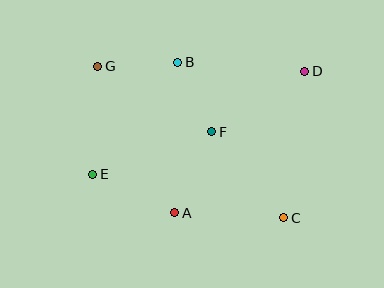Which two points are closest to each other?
Points B and F are closest to each other.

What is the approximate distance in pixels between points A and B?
The distance between A and B is approximately 151 pixels.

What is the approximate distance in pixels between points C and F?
The distance between C and F is approximately 112 pixels.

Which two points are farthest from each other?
Points C and G are farthest from each other.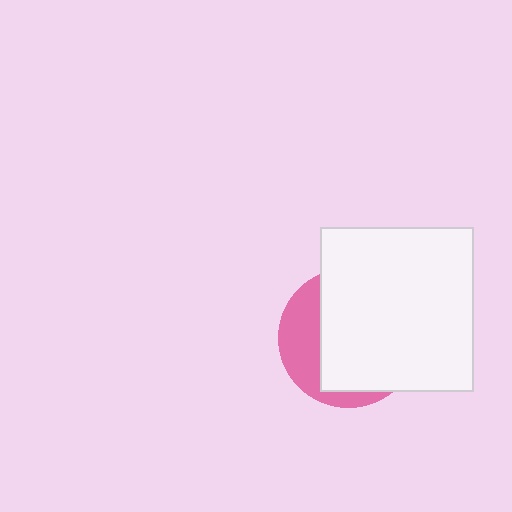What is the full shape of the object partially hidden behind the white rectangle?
The partially hidden object is a pink circle.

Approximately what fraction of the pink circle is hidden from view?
Roughly 69% of the pink circle is hidden behind the white rectangle.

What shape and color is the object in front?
The object in front is a white rectangle.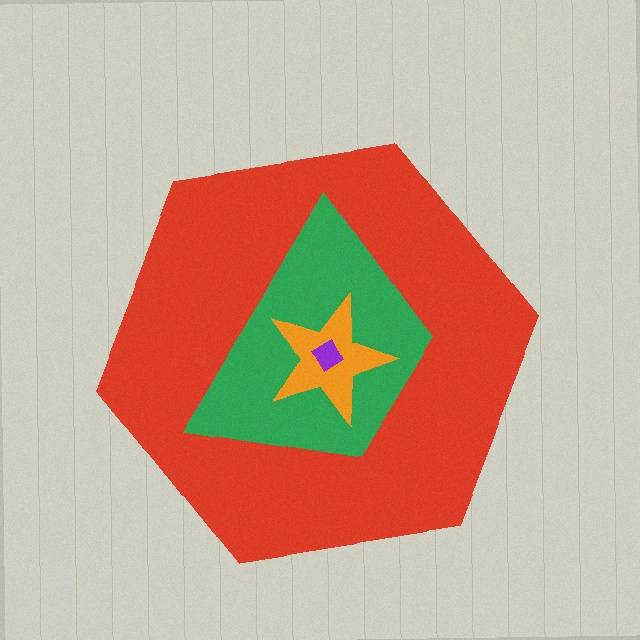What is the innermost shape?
The purple diamond.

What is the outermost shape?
The red hexagon.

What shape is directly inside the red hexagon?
The green trapezoid.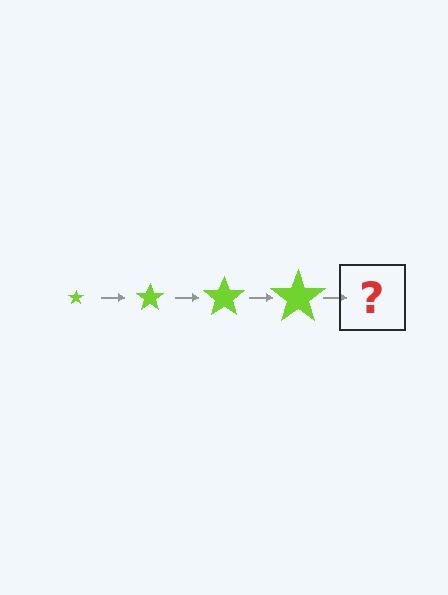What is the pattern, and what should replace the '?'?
The pattern is that the star gets progressively larger each step. The '?' should be a lime star, larger than the previous one.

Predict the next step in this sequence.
The next step is a lime star, larger than the previous one.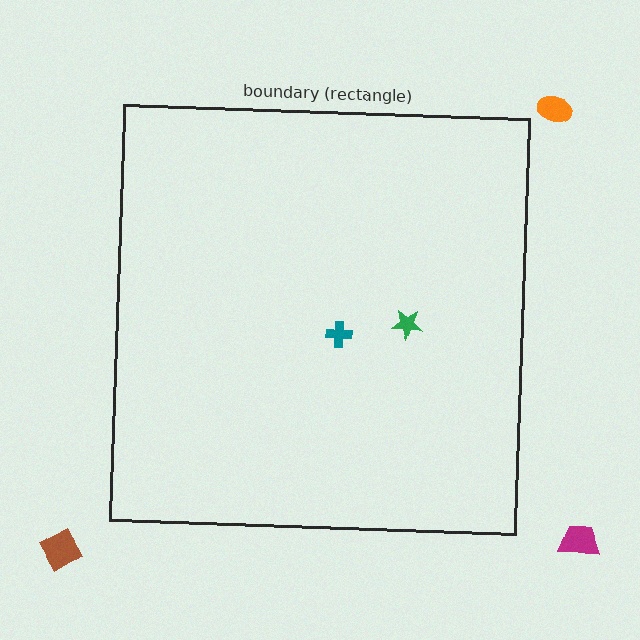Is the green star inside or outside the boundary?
Inside.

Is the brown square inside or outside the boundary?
Outside.